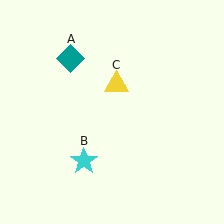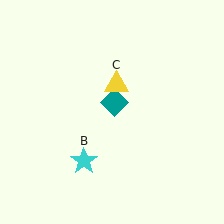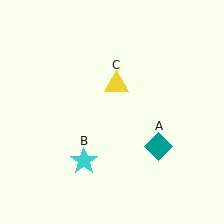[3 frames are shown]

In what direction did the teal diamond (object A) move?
The teal diamond (object A) moved down and to the right.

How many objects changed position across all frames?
1 object changed position: teal diamond (object A).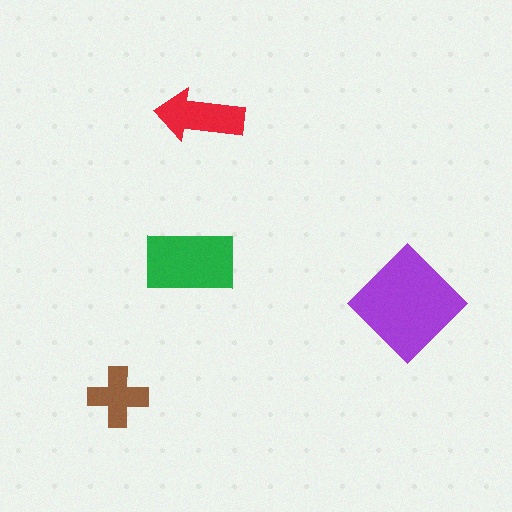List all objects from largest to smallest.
The purple diamond, the green rectangle, the red arrow, the brown cross.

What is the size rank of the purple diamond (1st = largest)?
1st.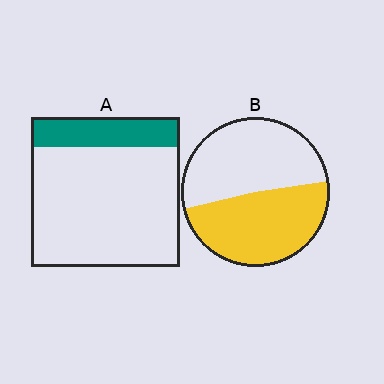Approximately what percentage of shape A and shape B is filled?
A is approximately 20% and B is approximately 50%.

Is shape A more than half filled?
No.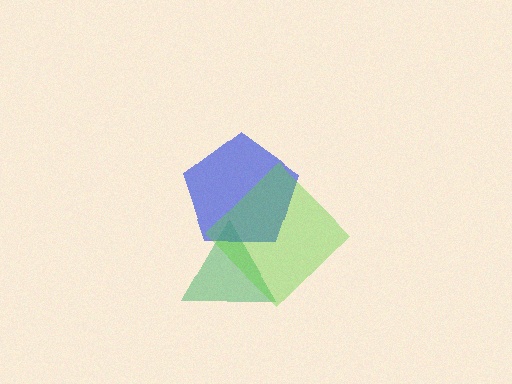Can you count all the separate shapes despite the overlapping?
Yes, there are 3 separate shapes.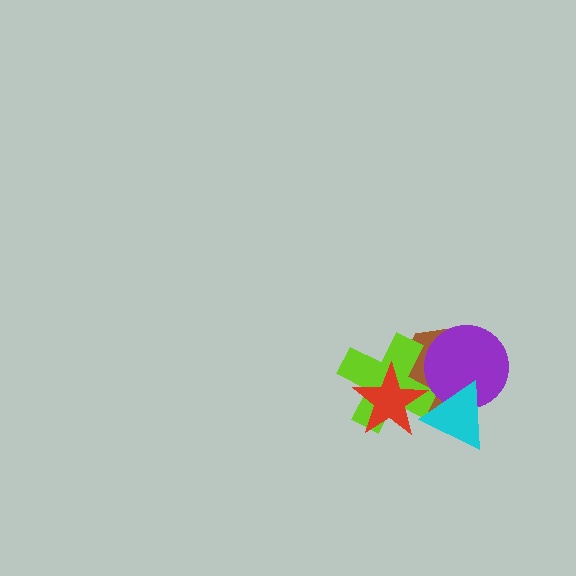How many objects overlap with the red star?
3 objects overlap with the red star.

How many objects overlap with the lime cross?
4 objects overlap with the lime cross.